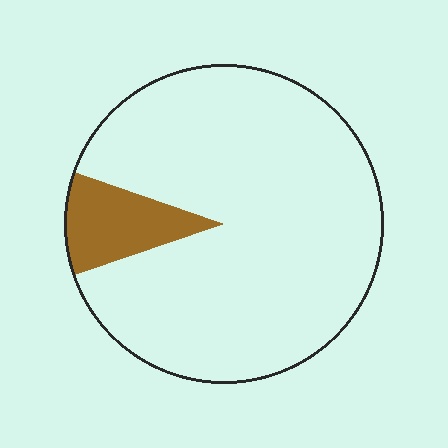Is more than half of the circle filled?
No.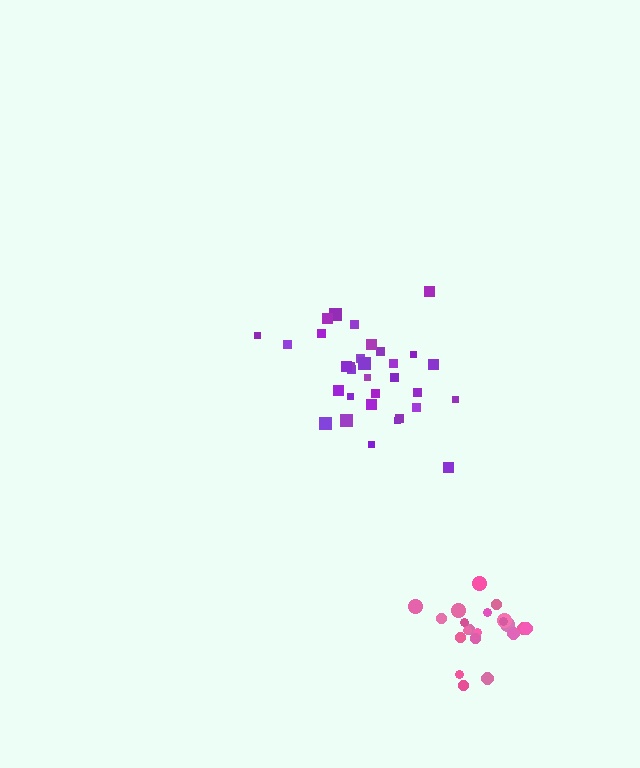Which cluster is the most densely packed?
Pink.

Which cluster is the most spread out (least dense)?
Purple.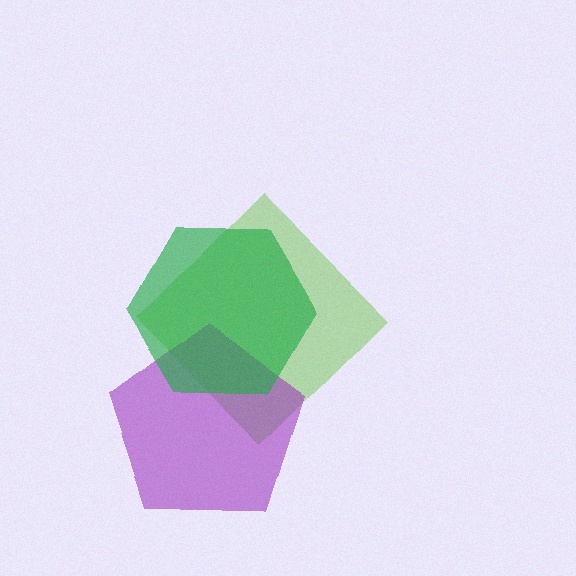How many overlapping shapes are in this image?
There are 3 overlapping shapes in the image.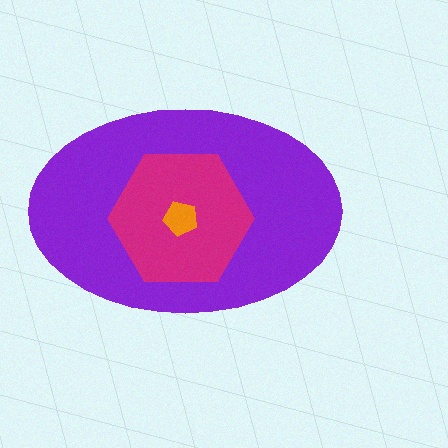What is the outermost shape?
The purple ellipse.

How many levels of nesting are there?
3.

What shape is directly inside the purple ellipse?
The magenta hexagon.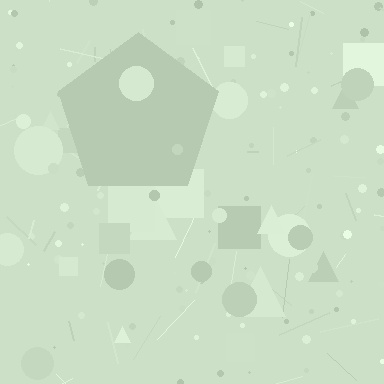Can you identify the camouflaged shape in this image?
The camouflaged shape is a pentagon.